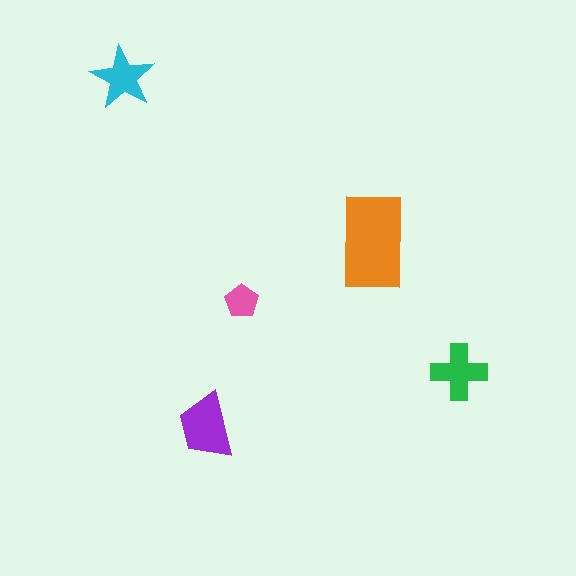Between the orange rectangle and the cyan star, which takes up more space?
The orange rectangle.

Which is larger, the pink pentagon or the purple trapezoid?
The purple trapezoid.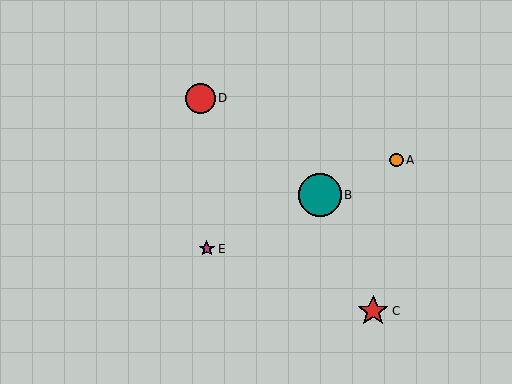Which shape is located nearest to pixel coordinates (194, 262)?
The magenta star (labeled E) at (207, 249) is nearest to that location.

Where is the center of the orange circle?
The center of the orange circle is at (397, 160).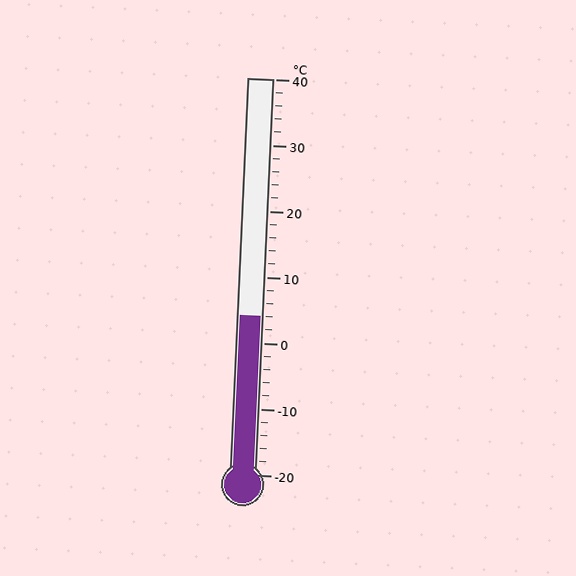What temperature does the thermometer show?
The thermometer shows approximately 4°C.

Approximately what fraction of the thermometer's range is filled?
The thermometer is filled to approximately 40% of its range.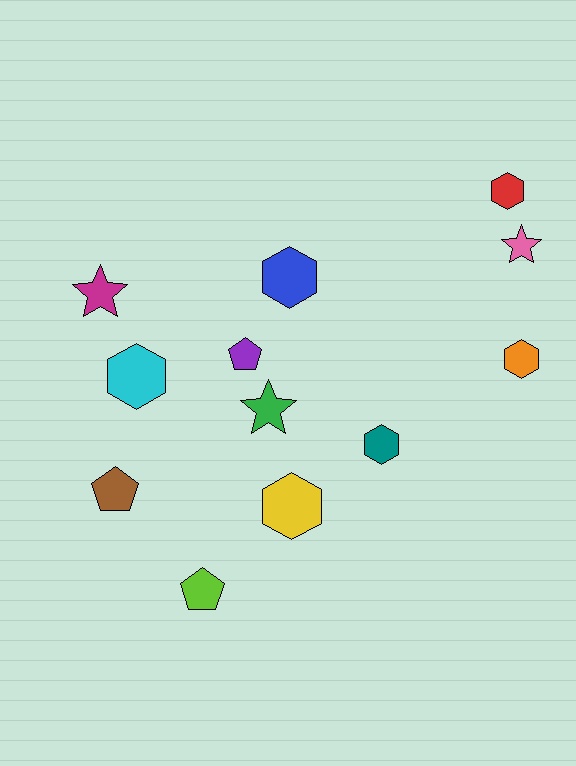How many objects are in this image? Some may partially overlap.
There are 12 objects.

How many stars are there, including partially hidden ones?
There are 3 stars.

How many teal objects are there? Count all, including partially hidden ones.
There is 1 teal object.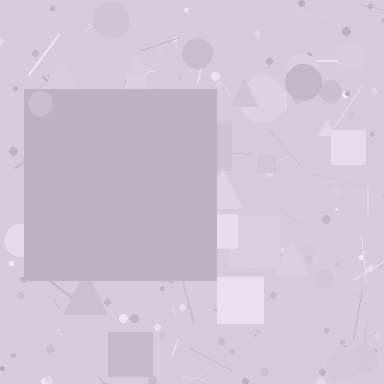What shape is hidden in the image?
A square is hidden in the image.